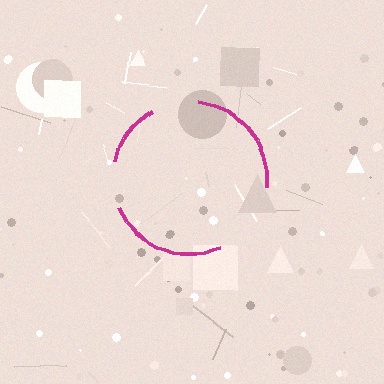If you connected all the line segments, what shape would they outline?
They would outline a circle.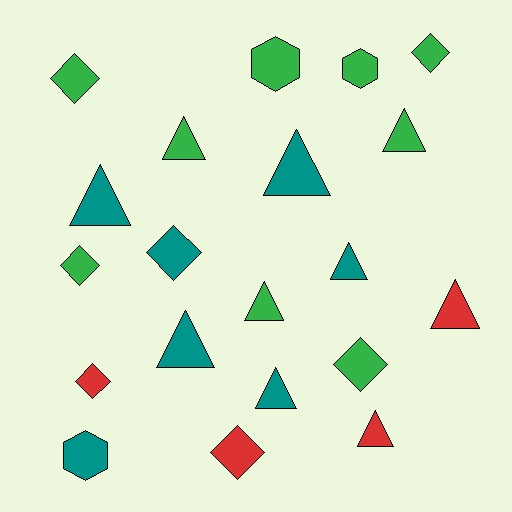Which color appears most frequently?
Green, with 9 objects.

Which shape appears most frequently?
Triangle, with 10 objects.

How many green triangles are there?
There are 3 green triangles.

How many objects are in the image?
There are 20 objects.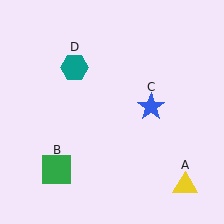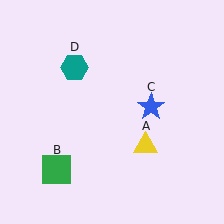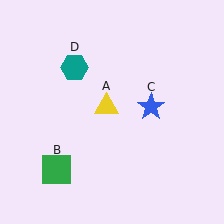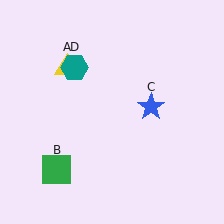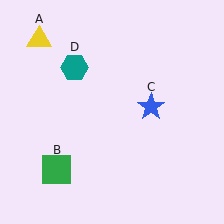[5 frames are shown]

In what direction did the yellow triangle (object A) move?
The yellow triangle (object A) moved up and to the left.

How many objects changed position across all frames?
1 object changed position: yellow triangle (object A).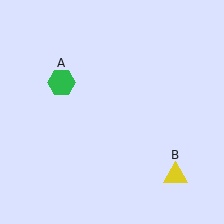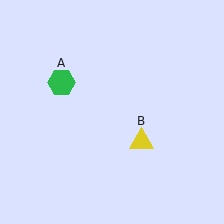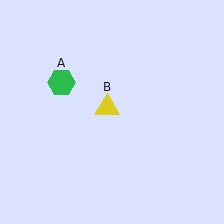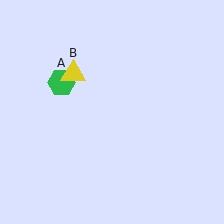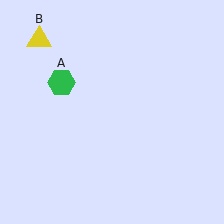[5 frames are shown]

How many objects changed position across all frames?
1 object changed position: yellow triangle (object B).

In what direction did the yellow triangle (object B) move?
The yellow triangle (object B) moved up and to the left.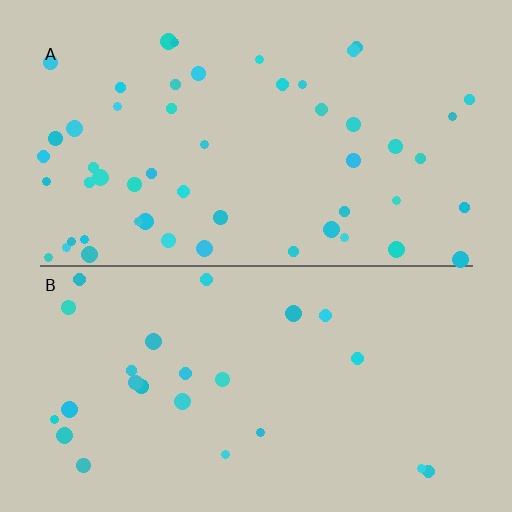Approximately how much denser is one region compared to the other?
Approximately 2.1× — region A over region B.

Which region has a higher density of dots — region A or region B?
A (the top).